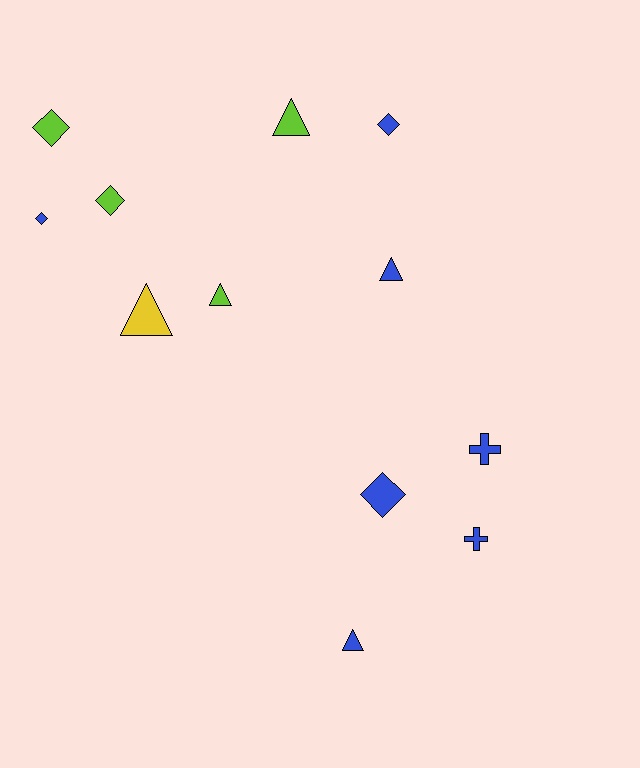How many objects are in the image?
There are 12 objects.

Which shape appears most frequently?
Triangle, with 5 objects.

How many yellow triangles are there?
There is 1 yellow triangle.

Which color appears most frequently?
Blue, with 7 objects.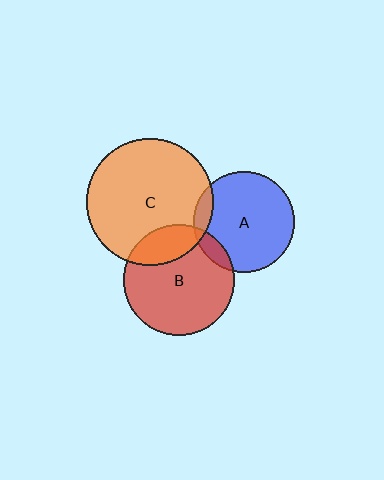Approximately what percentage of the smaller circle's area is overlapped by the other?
Approximately 20%.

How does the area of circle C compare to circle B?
Approximately 1.3 times.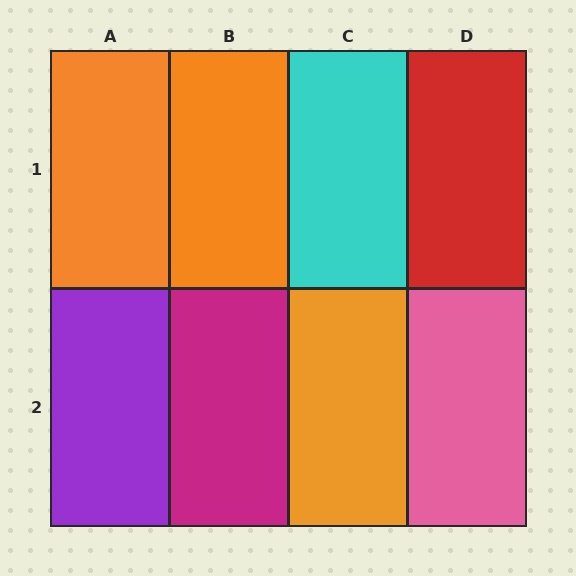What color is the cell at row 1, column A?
Orange.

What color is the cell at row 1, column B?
Orange.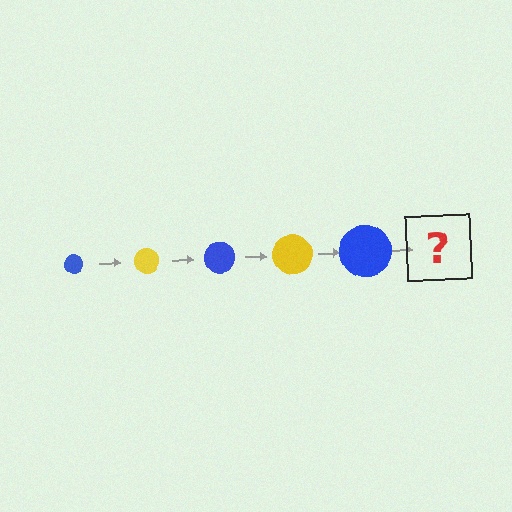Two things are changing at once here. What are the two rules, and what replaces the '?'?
The two rules are that the circle grows larger each step and the color cycles through blue and yellow. The '?' should be a yellow circle, larger than the previous one.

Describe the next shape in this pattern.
It should be a yellow circle, larger than the previous one.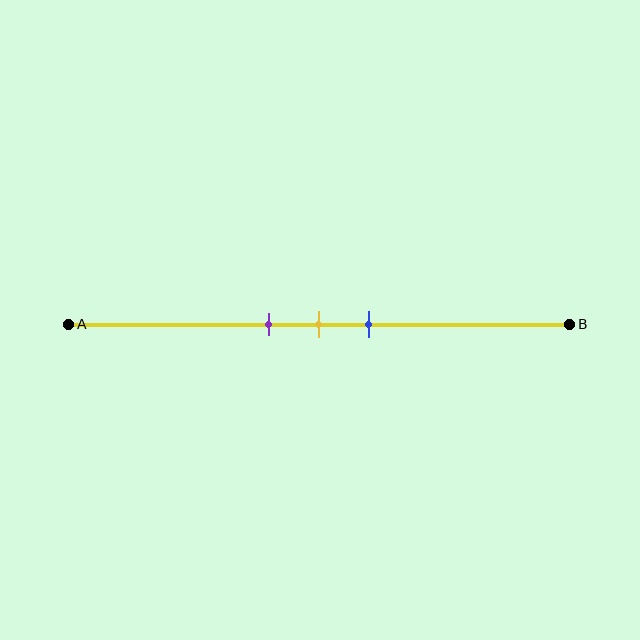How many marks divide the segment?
There are 3 marks dividing the segment.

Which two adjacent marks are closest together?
The purple and yellow marks are the closest adjacent pair.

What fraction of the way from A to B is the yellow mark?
The yellow mark is approximately 50% (0.5) of the way from A to B.